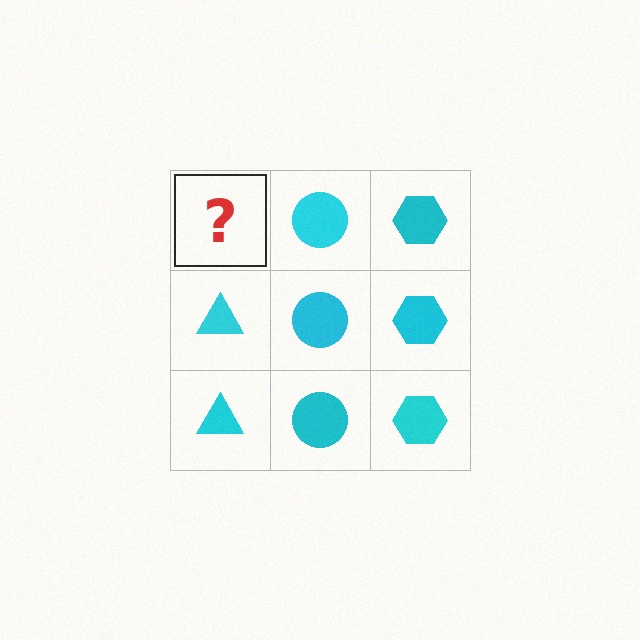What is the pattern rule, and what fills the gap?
The rule is that each column has a consistent shape. The gap should be filled with a cyan triangle.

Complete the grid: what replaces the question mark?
The question mark should be replaced with a cyan triangle.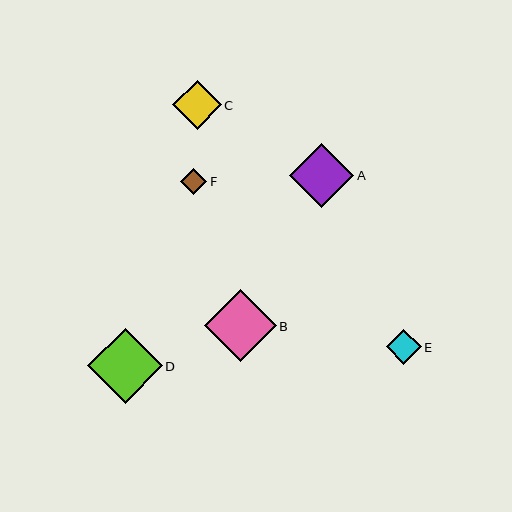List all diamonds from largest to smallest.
From largest to smallest: D, B, A, C, E, F.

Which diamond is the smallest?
Diamond F is the smallest with a size of approximately 26 pixels.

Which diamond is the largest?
Diamond D is the largest with a size of approximately 75 pixels.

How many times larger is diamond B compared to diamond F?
Diamond B is approximately 2.7 times the size of diamond F.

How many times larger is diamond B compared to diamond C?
Diamond B is approximately 1.5 times the size of diamond C.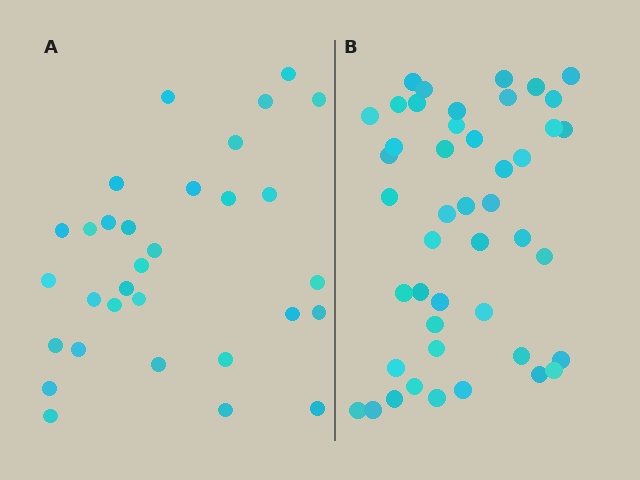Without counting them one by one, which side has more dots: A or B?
Region B (the right region) has more dots.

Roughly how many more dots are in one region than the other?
Region B has approximately 15 more dots than region A.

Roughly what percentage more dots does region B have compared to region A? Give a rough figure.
About 45% more.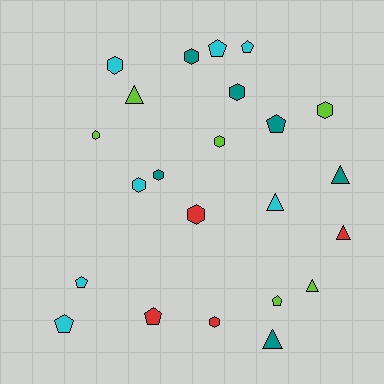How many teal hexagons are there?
There are 3 teal hexagons.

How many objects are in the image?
There are 23 objects.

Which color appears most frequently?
Cyan, with 7 objects.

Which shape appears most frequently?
Hexagon, with 10 objects.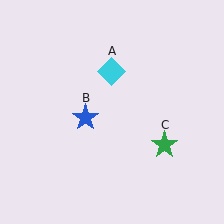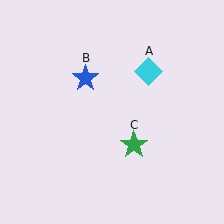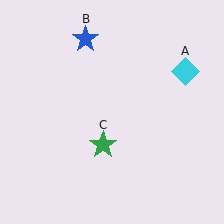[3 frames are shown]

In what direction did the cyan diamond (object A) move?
The cyan diamond (object A) moved right.